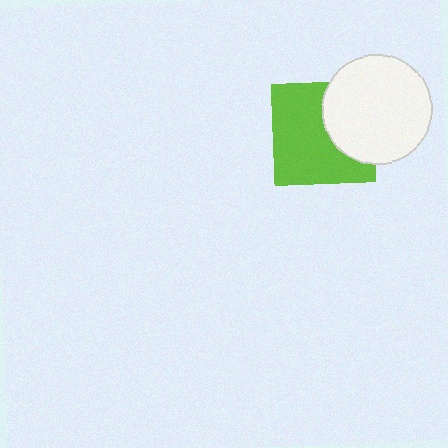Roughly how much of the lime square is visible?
About half of it is visible (roughly 65%).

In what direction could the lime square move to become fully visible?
The lime square could move left. That would shift it out from behind the white circle entirely.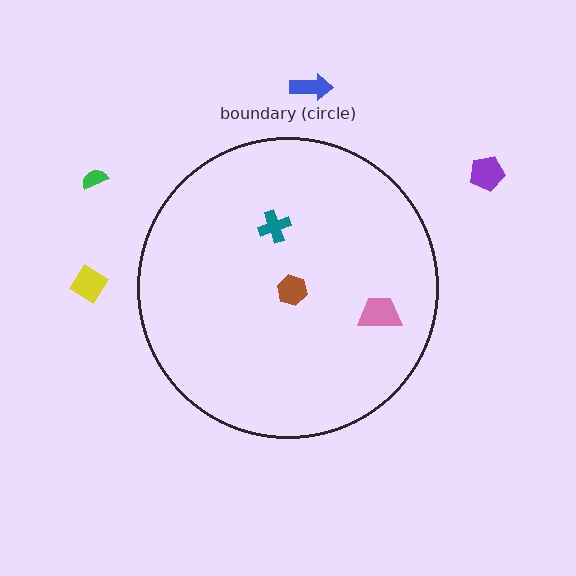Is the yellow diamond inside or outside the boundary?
Outside.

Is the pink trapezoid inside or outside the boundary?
Inside.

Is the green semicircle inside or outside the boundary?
Outside.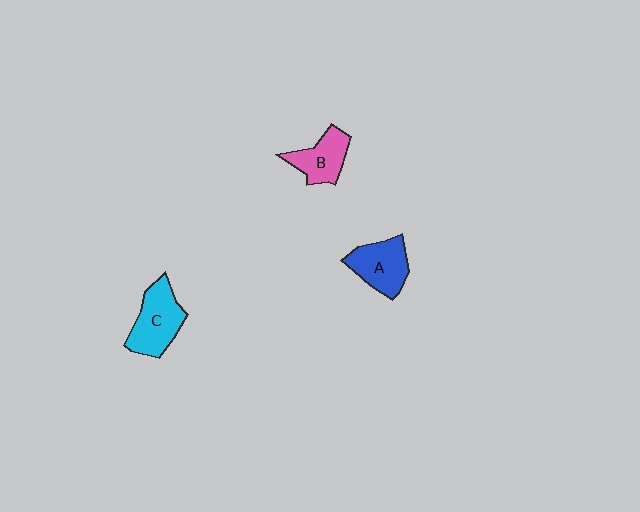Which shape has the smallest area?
Shape B (pink).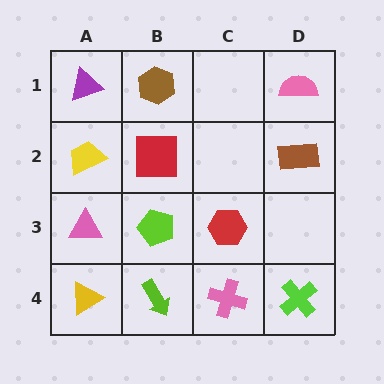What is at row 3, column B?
A lime pentagon.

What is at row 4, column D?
A lime cross.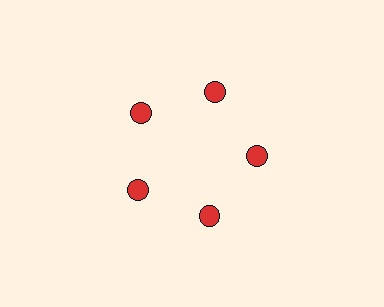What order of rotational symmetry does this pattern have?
This pattern has 5-fold rotational symmetry.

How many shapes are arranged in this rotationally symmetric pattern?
There are 5 shapes, arranged in 5 groups of 1.